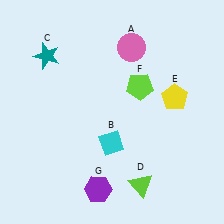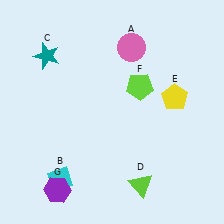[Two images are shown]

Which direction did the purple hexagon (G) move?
The purple hexagon (G) moved left.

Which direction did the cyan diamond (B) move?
The cyan diamond (B) moved left.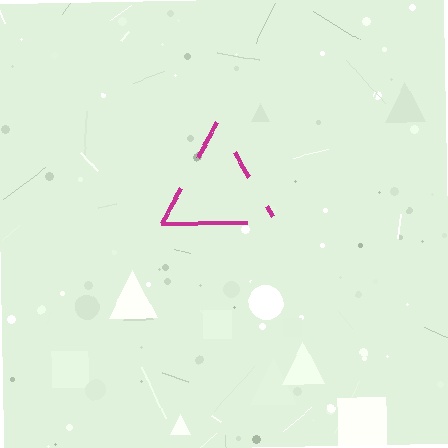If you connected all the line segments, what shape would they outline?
They would outline a triangle.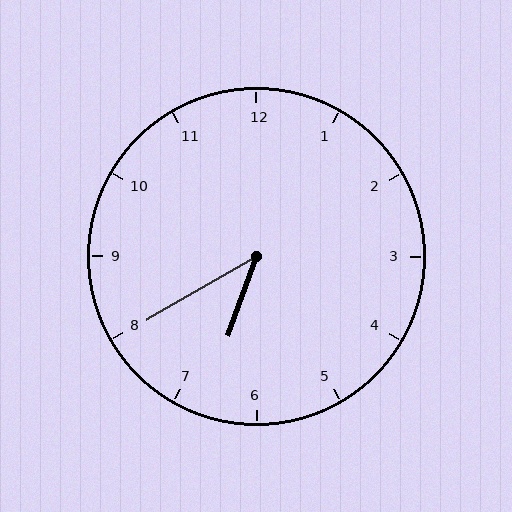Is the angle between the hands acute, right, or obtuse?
It is acute.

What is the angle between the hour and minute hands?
Approximately 40 degrees.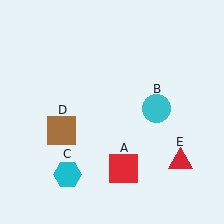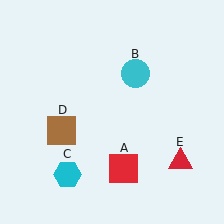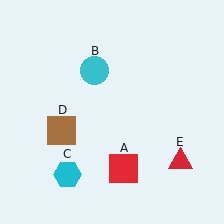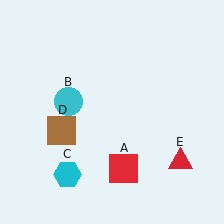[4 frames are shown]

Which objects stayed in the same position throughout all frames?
Red square (object A) and cyan hexagon (object C) and brown square (object D) and red triangle (object E) remained stationary.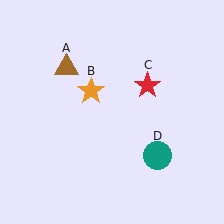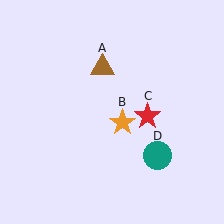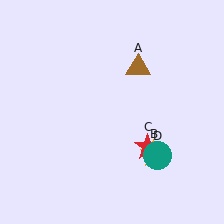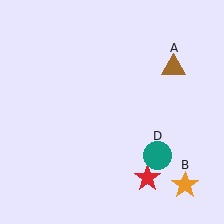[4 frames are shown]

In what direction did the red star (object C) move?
The red star (object C) moved down.